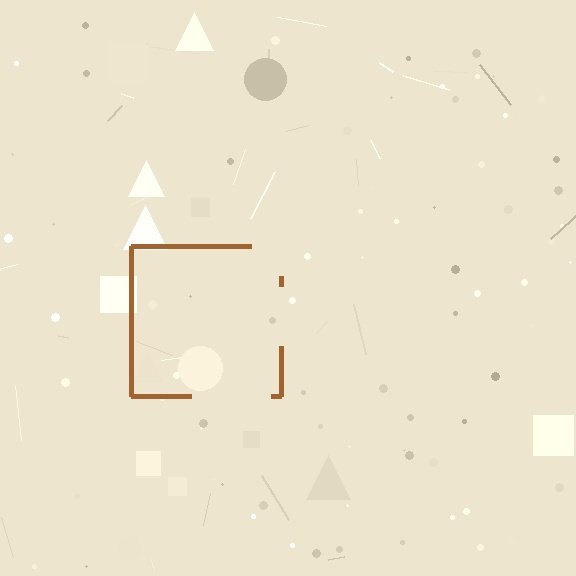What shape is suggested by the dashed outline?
The dashed outline suggests a square.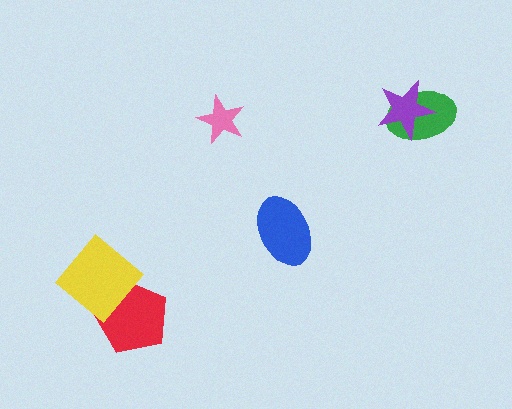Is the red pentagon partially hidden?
Yes, it is partially covered by another shape.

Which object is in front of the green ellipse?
The purple star is in front of the green ellipse.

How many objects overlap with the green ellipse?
1 object overlaps with the green ellipse.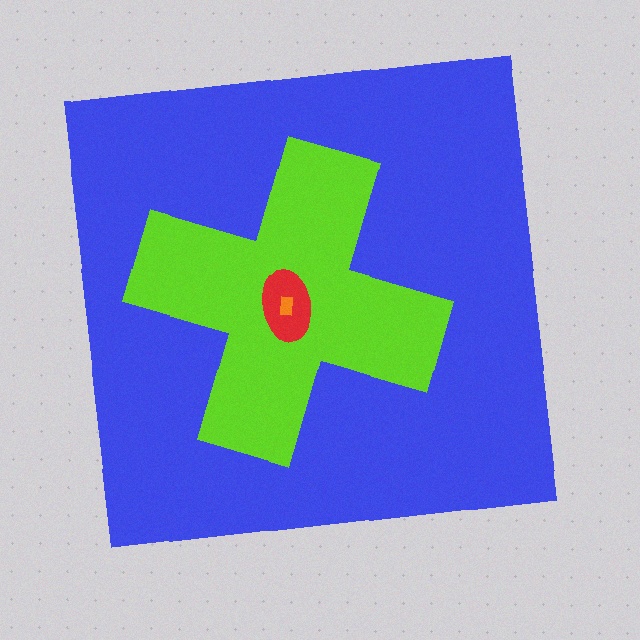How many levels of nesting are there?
4.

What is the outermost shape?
The blue square.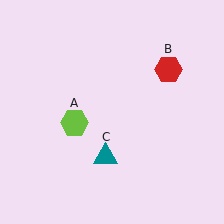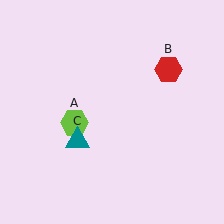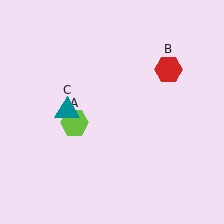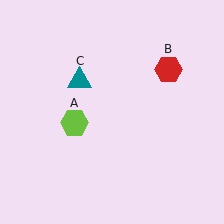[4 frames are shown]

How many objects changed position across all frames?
1 object changed position: teal triangle (object C).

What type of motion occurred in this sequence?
The teal triangle (object C) rotated clockwise around the center of the scene.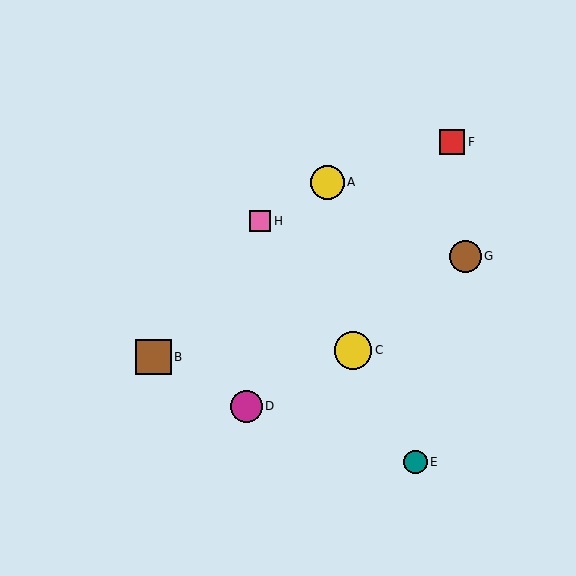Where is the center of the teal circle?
The center of the teal circle is at (416, 462).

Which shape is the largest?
The yellow circle (labeled C) is the largest.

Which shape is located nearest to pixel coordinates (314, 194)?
The yellow circle (labeled A) at (327, 182) is nearest to that location.